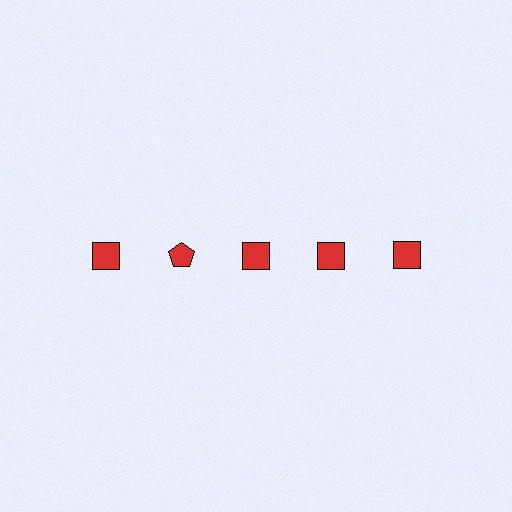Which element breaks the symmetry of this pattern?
The red pentagon in the top row, second from left column breaks the symmetry. All other shapes are red squares.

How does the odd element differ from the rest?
It has a different shape: pentagon instead of square.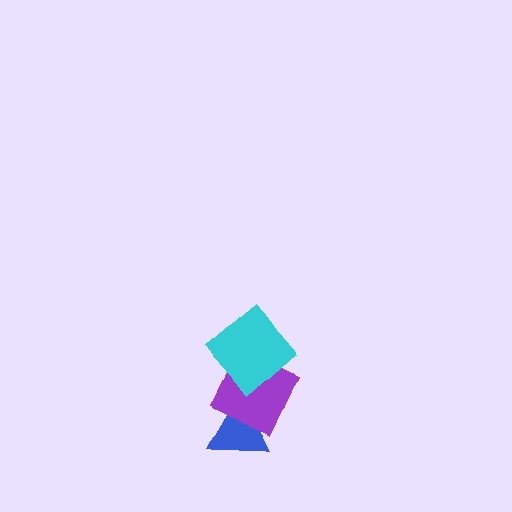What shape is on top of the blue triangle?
The purple square is on top of the blue triangle.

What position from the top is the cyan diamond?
The cyan diamond is 1st from the top.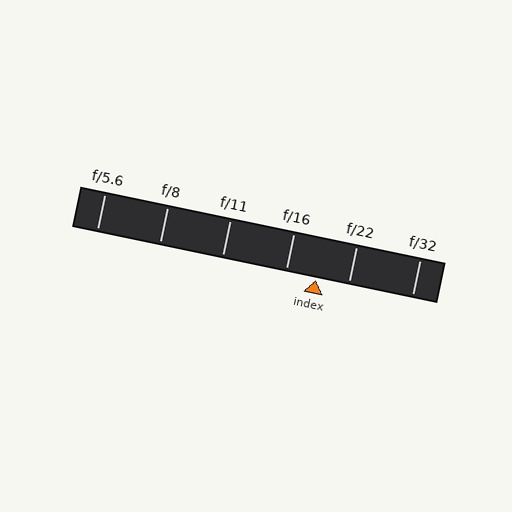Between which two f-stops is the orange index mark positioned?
The index mark is between f/16 and f/22.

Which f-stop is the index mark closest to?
The index mark is closest to f/16.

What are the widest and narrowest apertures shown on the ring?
The widest aperture shown is f/5.6 and the narrowest is f/32.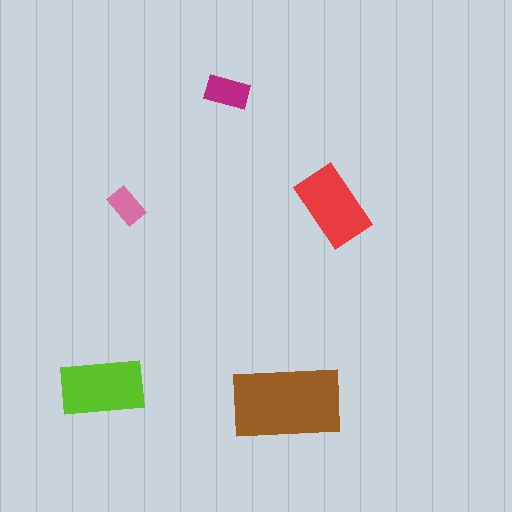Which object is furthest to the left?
The lime rectangle is leftmost.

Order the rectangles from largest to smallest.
the brown one, the lime one, the red one, the magenta one, the pink one.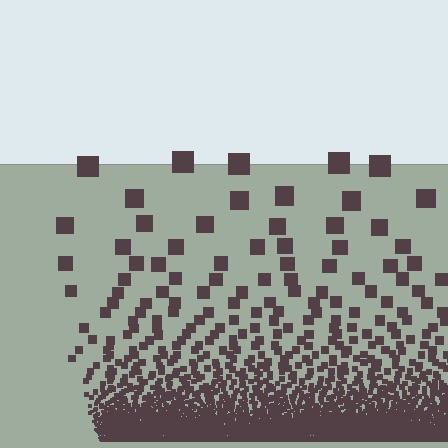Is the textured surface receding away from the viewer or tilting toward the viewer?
The surface appears to tilt toward the viewer. Texture elements get larger and sparser toward the top.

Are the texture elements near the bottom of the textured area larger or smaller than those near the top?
Smaller. The gradient is inverted — elements near the bottom are smaller and denser.